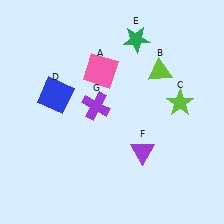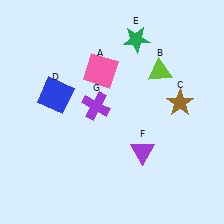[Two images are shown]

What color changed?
The star (C) changed from lime in Image 1 to brown in Image 2.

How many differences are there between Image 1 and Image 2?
There is 1 difference between the two images.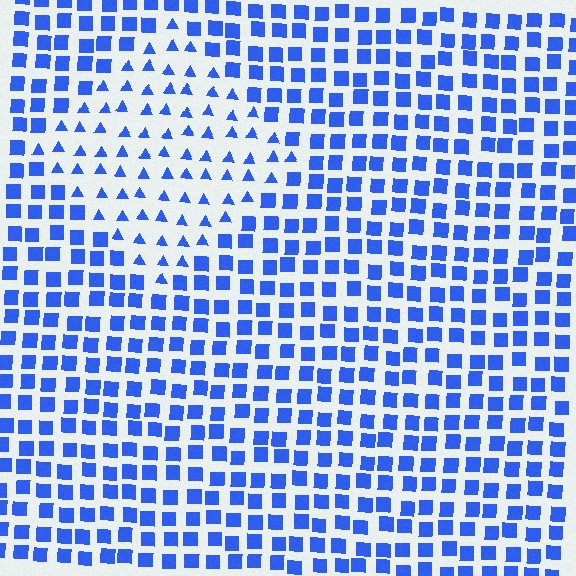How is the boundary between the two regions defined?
The boundary is defined by a change in element shape: triangles inside vs. squares outside. All elements share the same color and spacing.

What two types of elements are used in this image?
The image uses triangles inside the diamond region and squares outside it.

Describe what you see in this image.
The image is filled with small blue elements arranged in a uniform grid. A diamond-shaped region contains triangles, while the surrounding area contains squares. The boundary is defined purely by the change in element shape.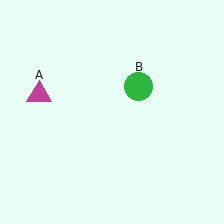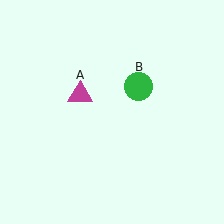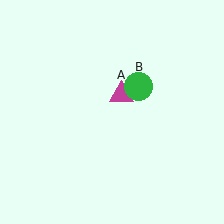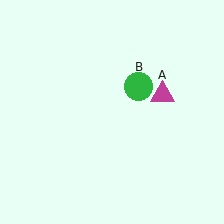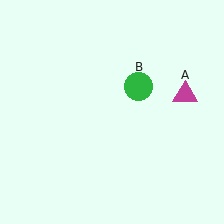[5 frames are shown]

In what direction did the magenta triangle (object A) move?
The magenta triangle (object A) moved right.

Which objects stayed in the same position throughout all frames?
Green circle (object B) remained stationary.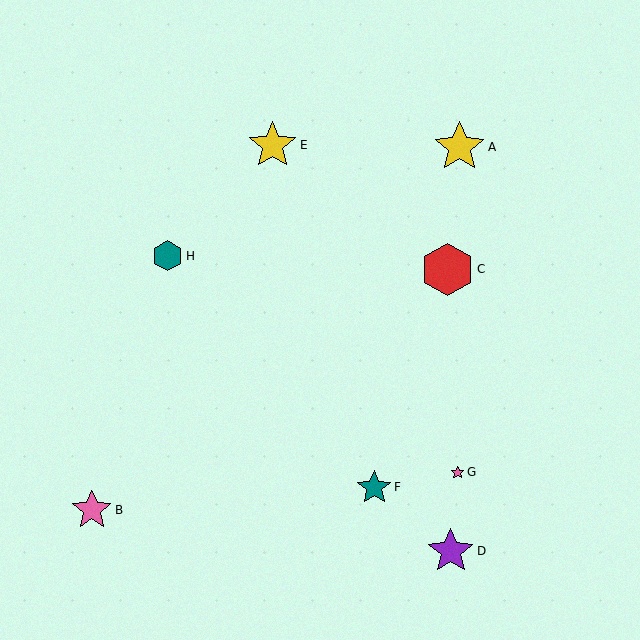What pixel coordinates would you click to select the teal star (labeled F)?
Click at (374, 487) to select the teal star F.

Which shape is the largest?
The red hexagon (labeled C) is the largest.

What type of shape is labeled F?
Shape F is a teal star.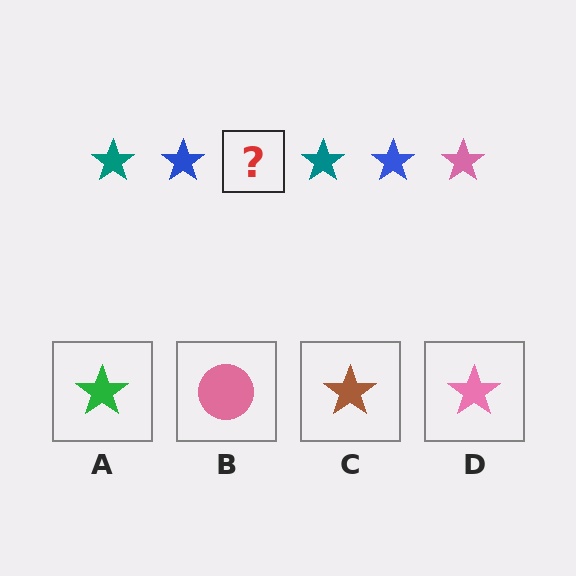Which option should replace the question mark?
Option D.